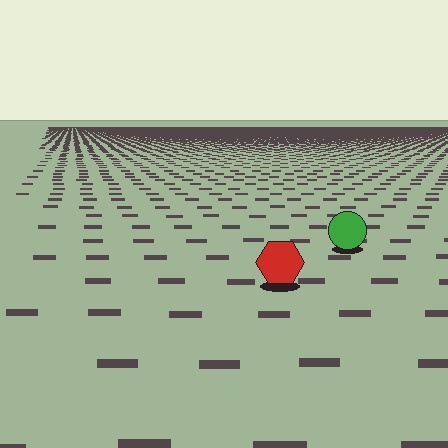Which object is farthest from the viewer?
The green circle is farthest from the viewer. It appears smaller and the ground texture around it is denser.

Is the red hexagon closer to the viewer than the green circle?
Yes. The red hexagon is closer — you can tell from the texture gradient: the ground texture is coarser near it.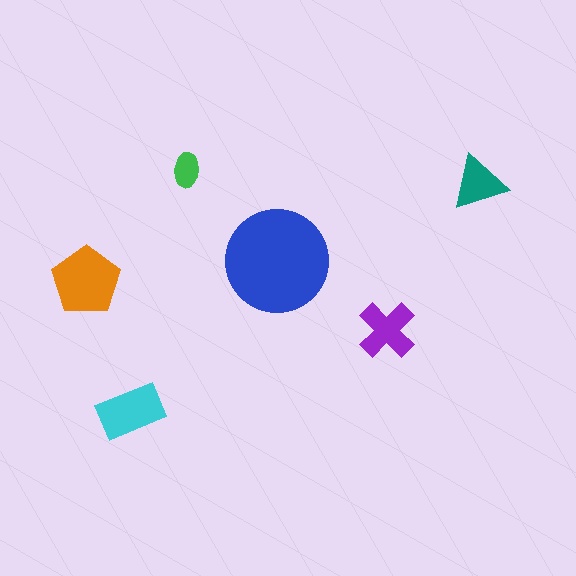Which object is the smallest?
The green ellipse.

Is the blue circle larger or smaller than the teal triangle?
Larger.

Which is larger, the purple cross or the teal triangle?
The purple cross.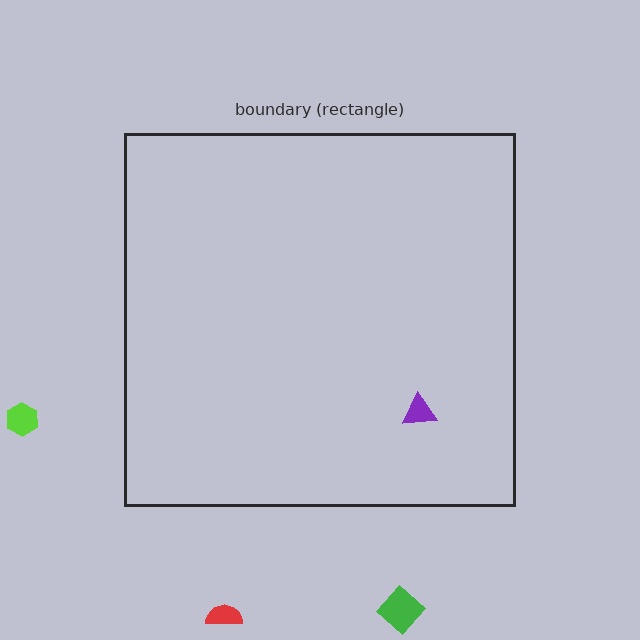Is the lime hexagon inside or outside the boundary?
Outside.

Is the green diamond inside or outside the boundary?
Outside.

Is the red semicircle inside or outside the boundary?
Outside.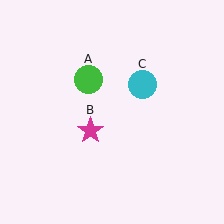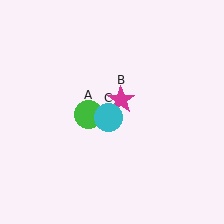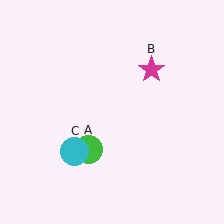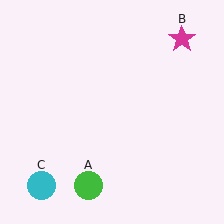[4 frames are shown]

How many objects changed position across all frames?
3 objects changed position: green circle (object A), magenta star (object B), cyan circle (object C).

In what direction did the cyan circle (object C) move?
The cyan circle (object C) moved down and to the left.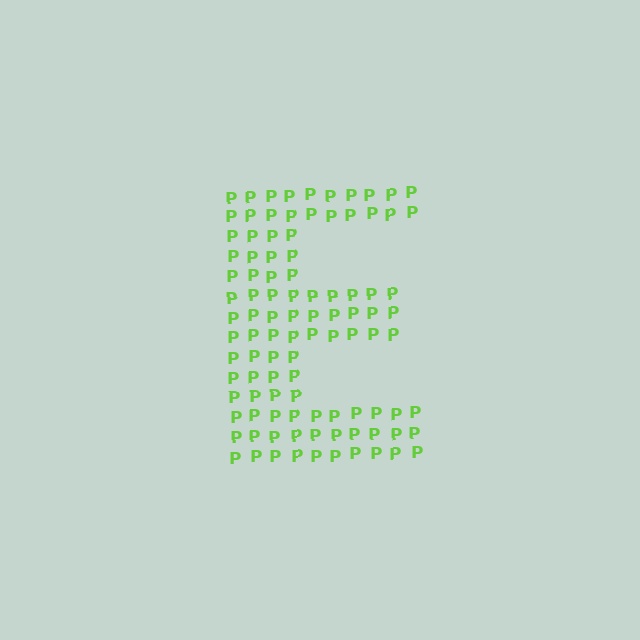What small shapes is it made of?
It is made of small letter P's.